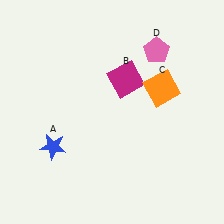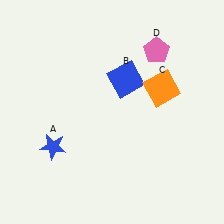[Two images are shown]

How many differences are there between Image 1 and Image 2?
There is 1 difference between the two images.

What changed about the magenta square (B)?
In Image 1, B is magenta. In Image 2, it changed to blue.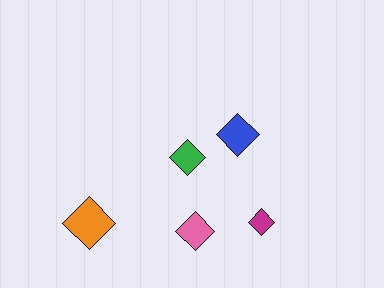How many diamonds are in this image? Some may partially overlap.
There are 5 diamonds.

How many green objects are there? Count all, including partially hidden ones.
There is 1 green object.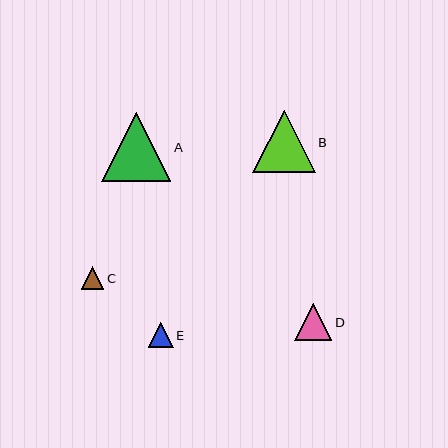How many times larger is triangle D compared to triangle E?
Triangle D is approximately 1.5 times the size of triangle E.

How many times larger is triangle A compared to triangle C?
Triangle A is approximately 3.1 times the size of triangle C.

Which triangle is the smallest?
Triangle C is the smallest with a size of approximately 22 pixels.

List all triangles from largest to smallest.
From largest to smallest: A, B, D, E, C.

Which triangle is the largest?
Triangle A is the largest with a size of approximately 69 pixels.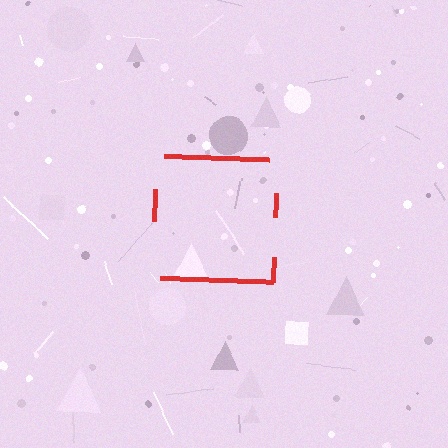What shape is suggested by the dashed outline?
The dashed outline suggests a square.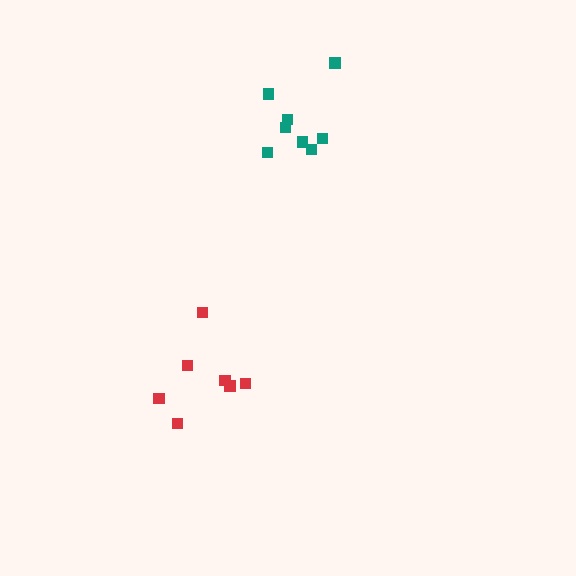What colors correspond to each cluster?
The clusters are colored: teal, red.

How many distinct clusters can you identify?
There are 2 distinct clusters.